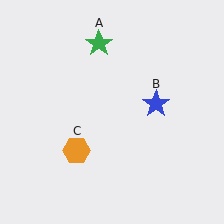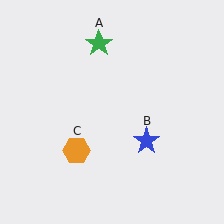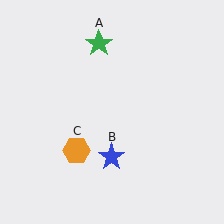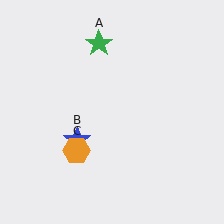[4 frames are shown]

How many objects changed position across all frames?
1 object changed position: blue star (object B).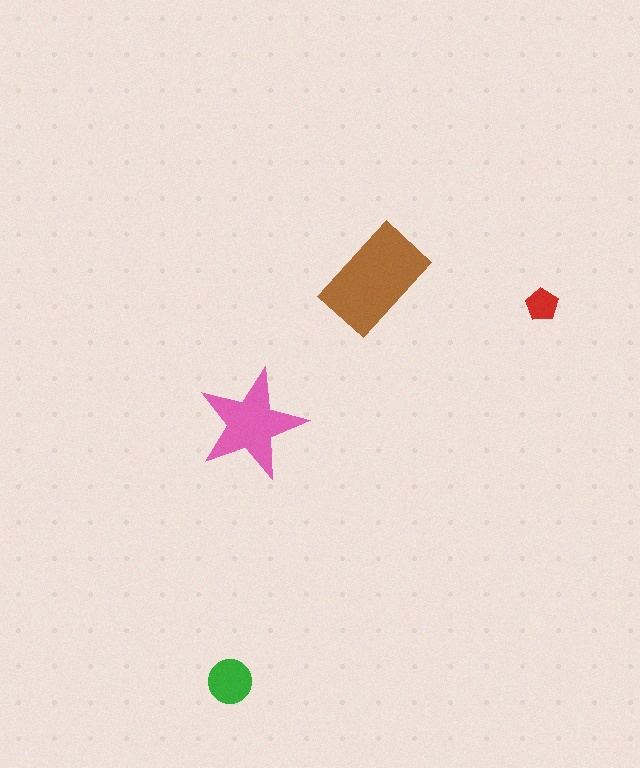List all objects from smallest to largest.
The red pentagon, the green circle, the pink star, the brown rectangle.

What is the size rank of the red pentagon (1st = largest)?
4th.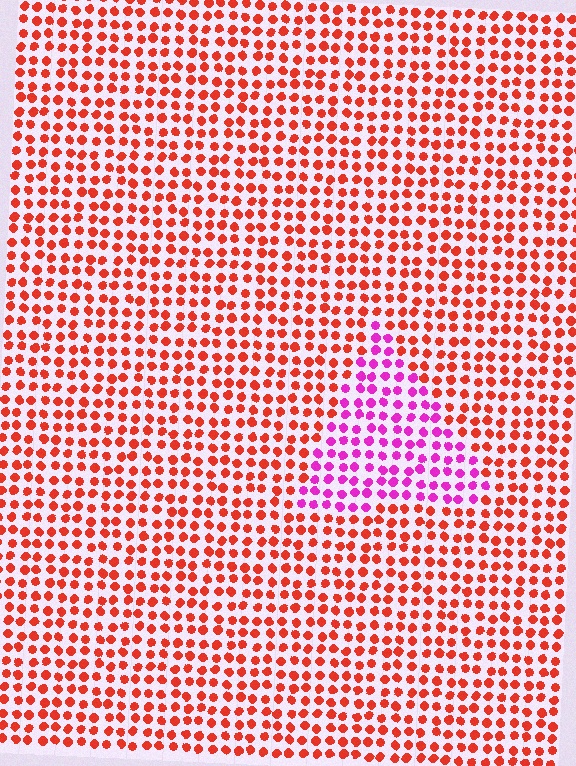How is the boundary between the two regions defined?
The boundary is defined purely by a slight shift in hue (about 56 degrees). Spacing, size, and orientation are identical on both sides.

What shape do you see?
I see a triangle.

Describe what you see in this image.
The image is filled with small red elements in a uniform arrangement. A triangle-shaped region is visible where the elements are tinted to a slightly different hue, forming a subtle color boundary.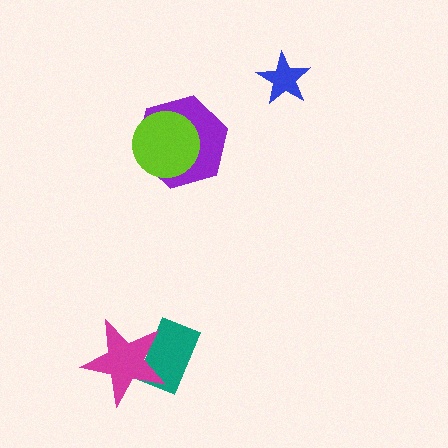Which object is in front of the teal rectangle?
The magenta star is in front of the teal rectangle.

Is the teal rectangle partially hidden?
Yes, it is partially covered by another shape.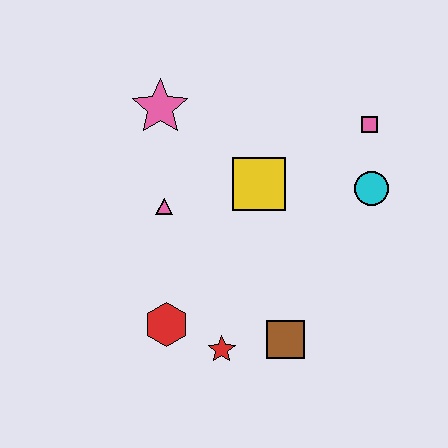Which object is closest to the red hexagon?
The red star is closest to the red hexagon.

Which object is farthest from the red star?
The pink square is farthest from the red star.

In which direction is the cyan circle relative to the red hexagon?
The cyan circle is to the right of the red hexagon.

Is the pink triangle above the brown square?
Yes